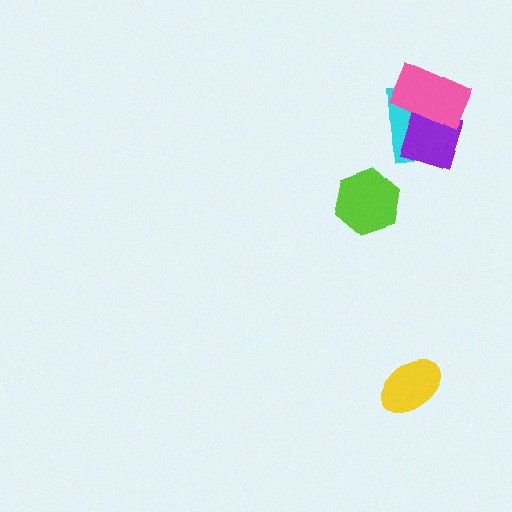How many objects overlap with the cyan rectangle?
2 objects overlap with the cyan rectangle.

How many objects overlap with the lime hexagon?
0 objects overlap with the lime hexagon.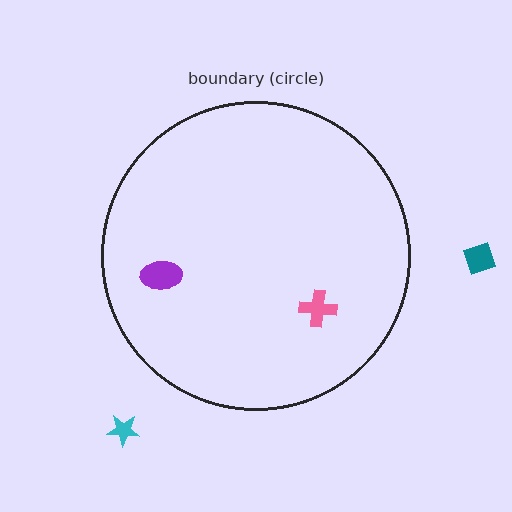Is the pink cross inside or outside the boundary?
Inside.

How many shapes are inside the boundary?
2 inside, 2 outside.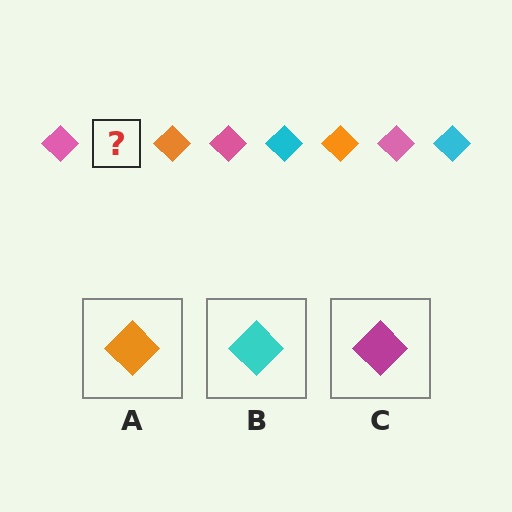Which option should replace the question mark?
Option B.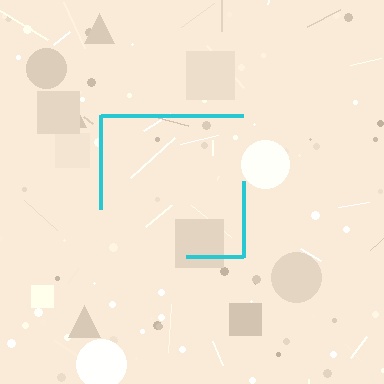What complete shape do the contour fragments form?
The contour fragments form a square.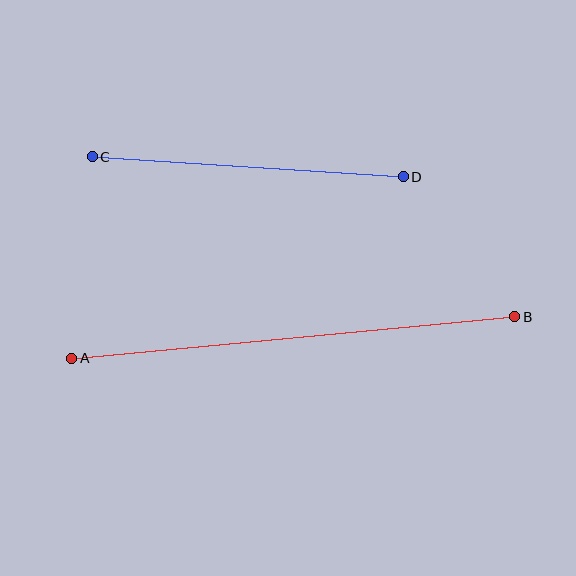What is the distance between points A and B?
The distance is approximately 445 pixels.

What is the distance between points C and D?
The distance is approximately 311 pixels.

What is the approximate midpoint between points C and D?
The midpoint is at approximately (248, 167) pixels.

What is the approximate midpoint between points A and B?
The midpoint is at approximately (293, 338) pixels.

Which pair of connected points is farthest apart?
Points A and B are farthest apart.